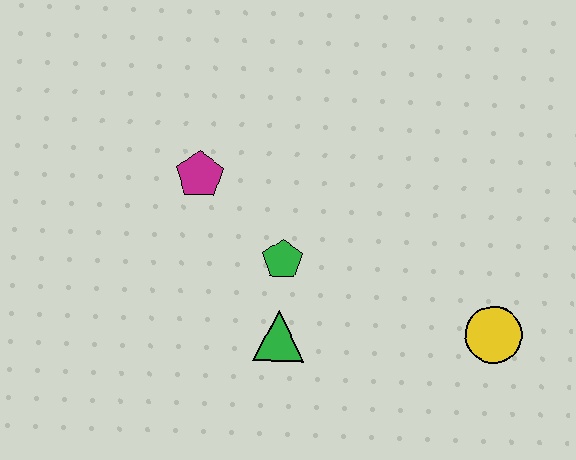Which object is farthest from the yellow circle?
The magenta pentagon is farthest from the yellow circle.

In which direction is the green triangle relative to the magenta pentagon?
The green triangle is below the magenta pentagon.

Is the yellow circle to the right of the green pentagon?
Yes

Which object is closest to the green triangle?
The green pentagon is closest to the green triangle.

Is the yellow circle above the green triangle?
Yes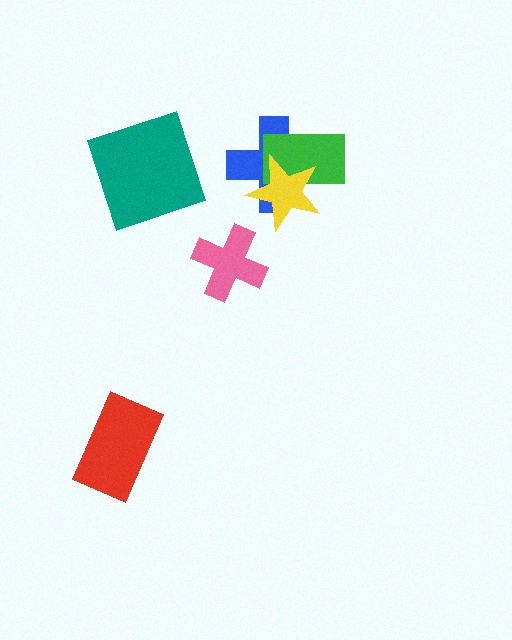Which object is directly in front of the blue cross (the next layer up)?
The green rectangle is directly in front of the blue cross.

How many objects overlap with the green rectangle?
2 objects overlap with the green rectangle.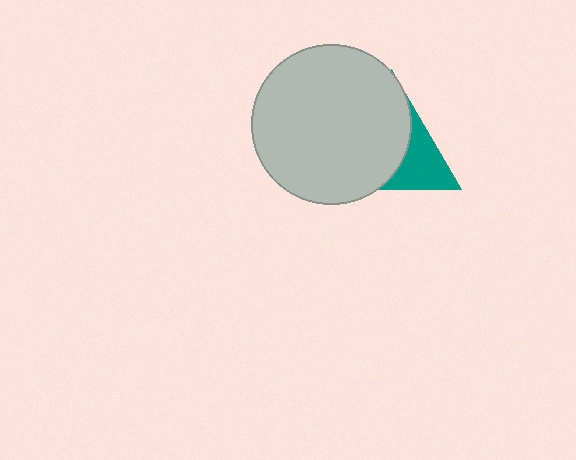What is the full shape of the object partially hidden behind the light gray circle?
The partially hidden object is a teal triangle.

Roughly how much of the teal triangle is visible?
A small part of it is visible (roughly 34%).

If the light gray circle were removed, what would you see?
You would see the complete teal triangle.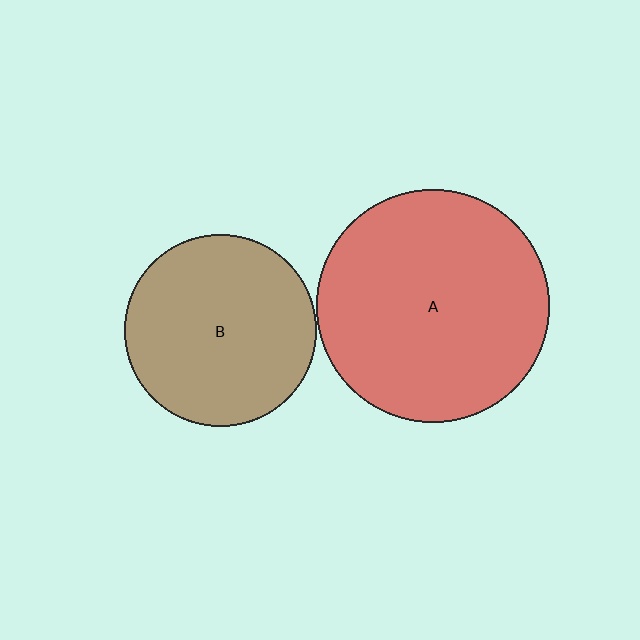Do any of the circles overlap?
No, none of the circles overlap.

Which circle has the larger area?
Circle A (red).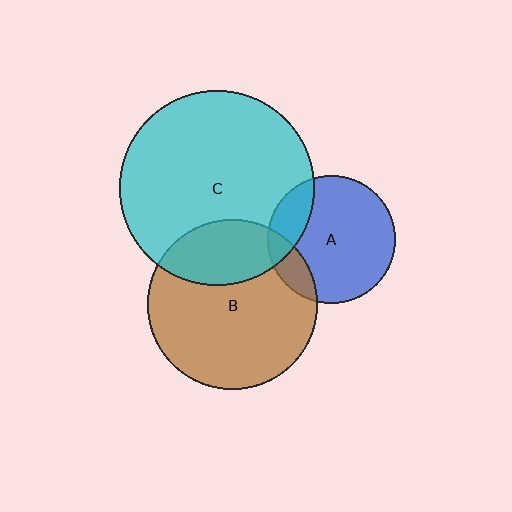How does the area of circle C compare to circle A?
Approximately 2.3 times.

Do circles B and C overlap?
Yes.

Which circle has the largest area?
Circle C (cyan).